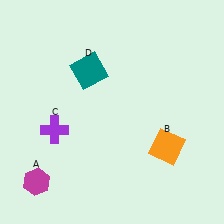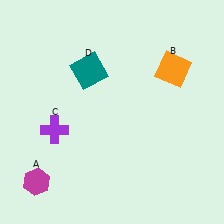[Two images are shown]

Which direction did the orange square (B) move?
The orange square (B) moved up.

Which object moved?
The orange square (B) moved up.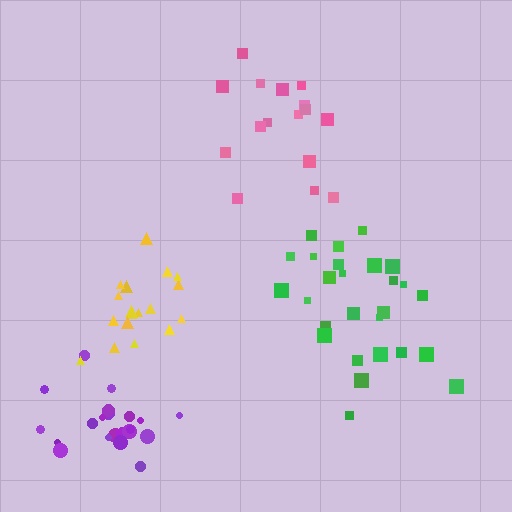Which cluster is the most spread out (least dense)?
Pink.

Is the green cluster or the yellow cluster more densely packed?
Yellow.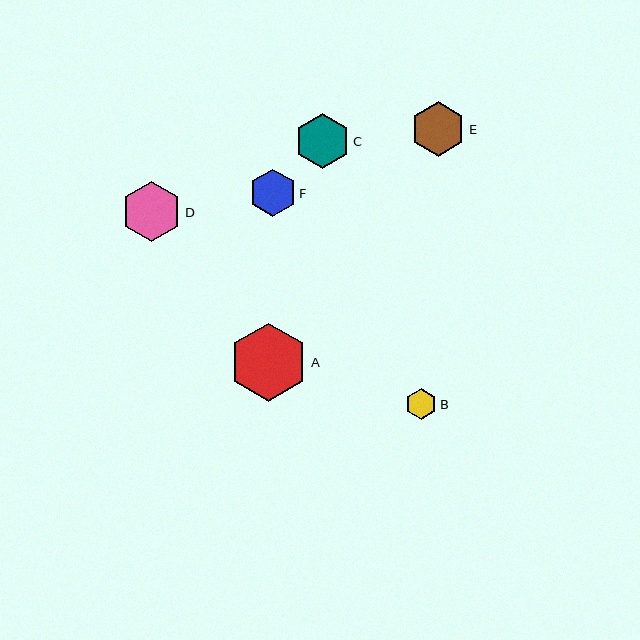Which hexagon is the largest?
Hexagon A is the largest with a size of approximately 78 pixels.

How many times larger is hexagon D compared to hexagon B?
Hexagon D is approximately 1.9 times the size of hexagon B.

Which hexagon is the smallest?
Hexagon B is the smallest with a size of approximately 31 pixels.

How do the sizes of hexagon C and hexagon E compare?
Hexagon C and hexagon E are approximately the same size.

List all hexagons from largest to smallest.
From largest to smallest: A, D, C, E, F, B.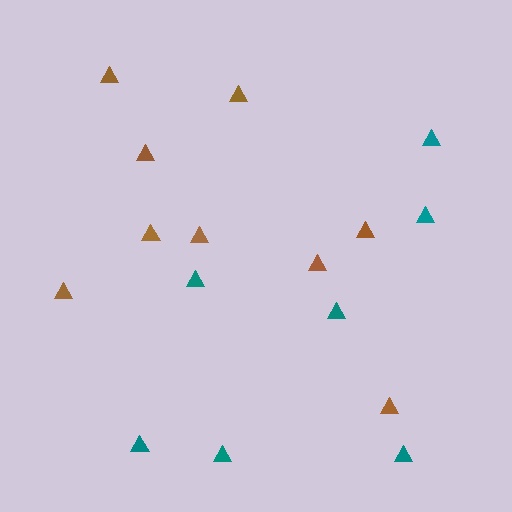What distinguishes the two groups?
There are 2 groups: one group of brown triangles (9) and one group of teal triangles (7).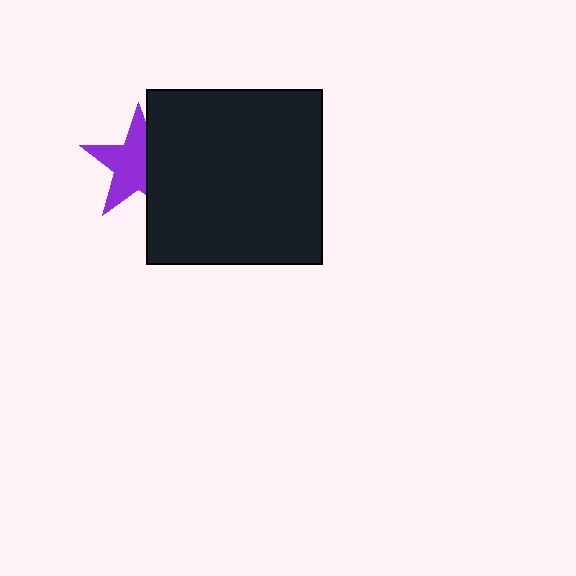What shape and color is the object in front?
The object in front is a black square.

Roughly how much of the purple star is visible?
About half of it is visible (roughly 62%).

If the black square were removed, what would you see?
You would see the complete purple star.